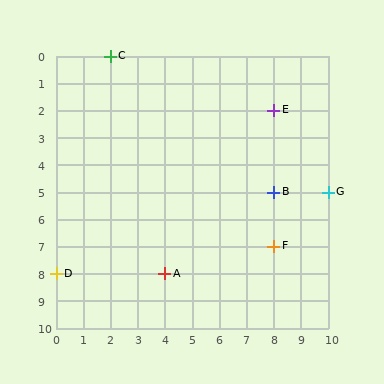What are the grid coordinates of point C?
Point C is at grid coordinates (2, 0).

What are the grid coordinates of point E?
Point E is at grid coordinates (8, 2).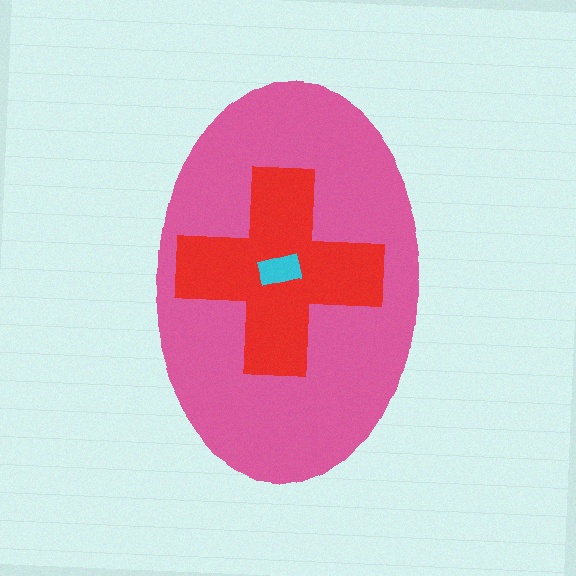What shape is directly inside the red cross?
The cyan rectangle.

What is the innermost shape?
The cyan rectangle.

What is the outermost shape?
The pink ellipse.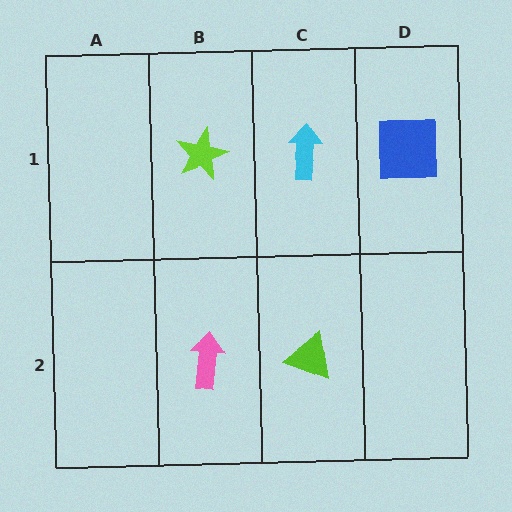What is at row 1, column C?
A cyan arrow.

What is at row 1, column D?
A blue square.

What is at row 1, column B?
A lime star.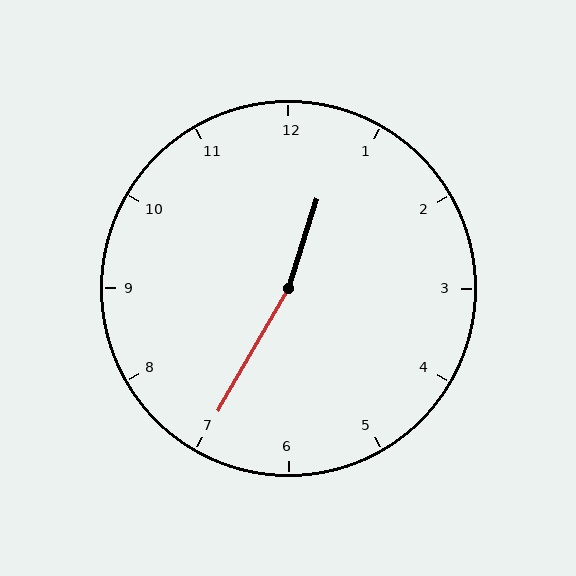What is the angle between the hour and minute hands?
Approximately 168 degrees.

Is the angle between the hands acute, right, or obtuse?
It is obtuse.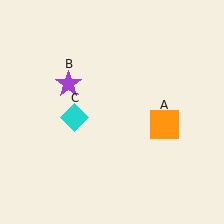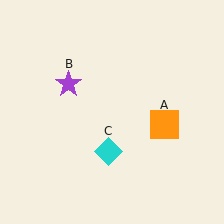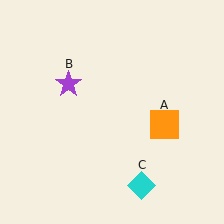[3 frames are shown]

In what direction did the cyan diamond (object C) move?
The cyan diamond (object C) moved down and to the right.